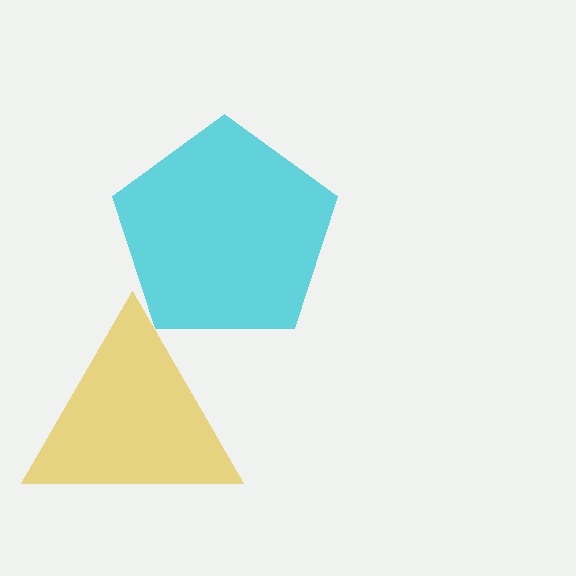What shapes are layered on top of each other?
The layered shapes are: a yellow triangle, a cyan pentagon.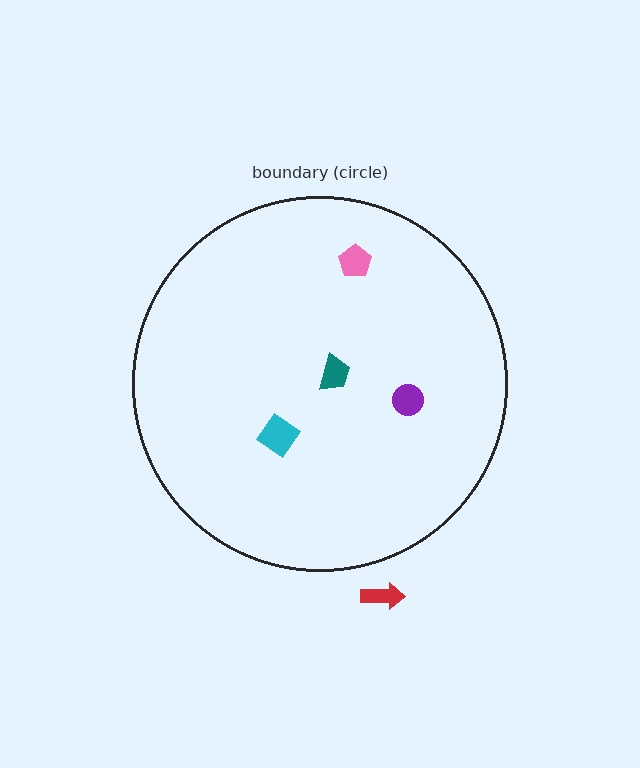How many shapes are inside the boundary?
4 inside, 1 outside.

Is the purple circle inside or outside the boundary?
Inside.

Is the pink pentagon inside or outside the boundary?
Inside.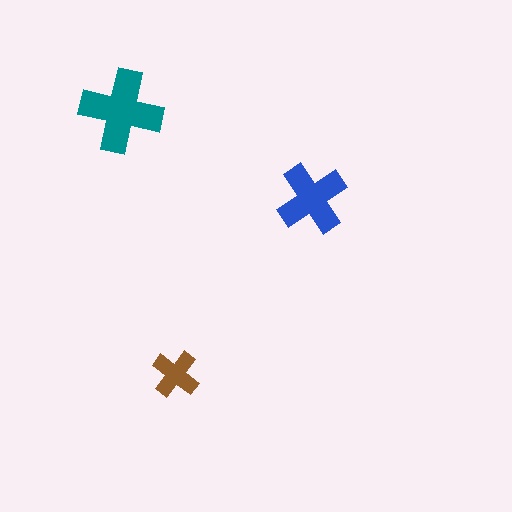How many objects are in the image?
There are 3 objects in the image.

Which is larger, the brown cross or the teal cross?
The teal one.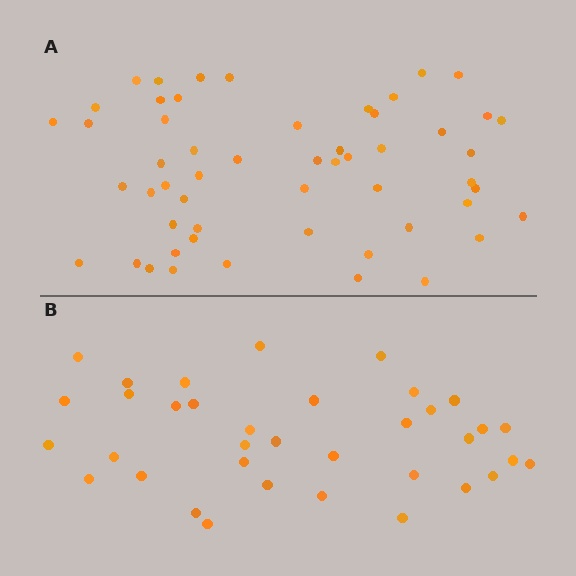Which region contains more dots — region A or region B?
Region A (the top region) has more dots.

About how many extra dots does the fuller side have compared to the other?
Region A has approximately 20 more dots than region B.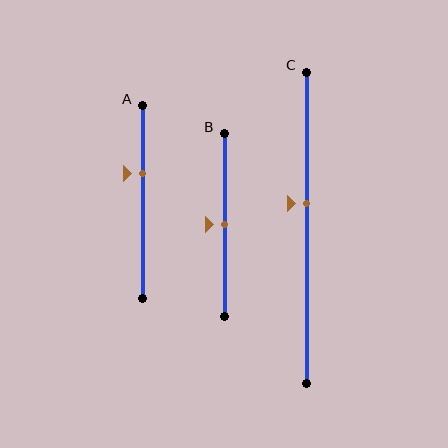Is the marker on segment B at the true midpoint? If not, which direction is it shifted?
Yes, the marker on segment B is at the true midpoint.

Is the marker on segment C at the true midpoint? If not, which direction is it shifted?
No, the marker on segment C is shifted upward by about 8% of the segment length.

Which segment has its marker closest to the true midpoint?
Segment B has its marker closest to the true midpoint.